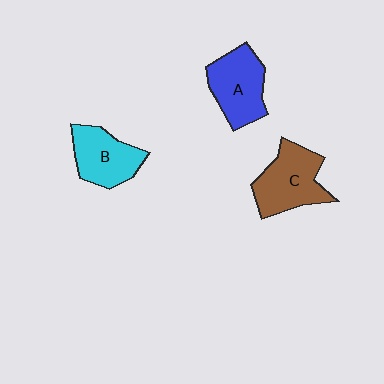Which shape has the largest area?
Shape C (brown).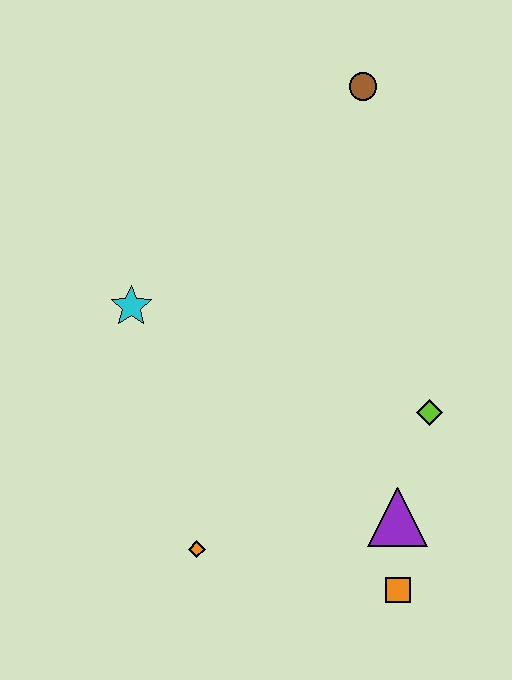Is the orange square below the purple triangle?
Yes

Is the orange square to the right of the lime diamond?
No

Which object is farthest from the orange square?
The brown circle is farthest from the orange square.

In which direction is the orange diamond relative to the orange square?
The orange diamond is to the left of the orange square.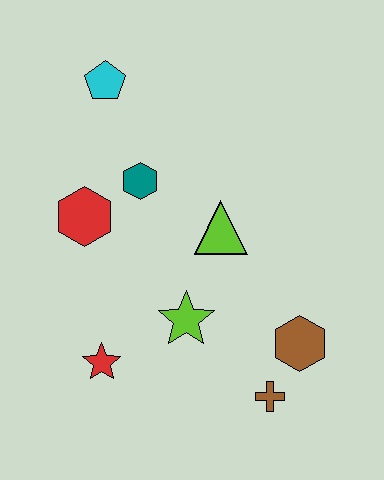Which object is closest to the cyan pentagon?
The teal hexagon is closest to the cyan pentagon.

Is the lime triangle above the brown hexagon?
Yes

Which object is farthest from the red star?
The cyan pentagon is farthest from the red star.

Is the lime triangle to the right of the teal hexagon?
Yes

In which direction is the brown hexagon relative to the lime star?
The brown hexagon is to the right of the lime star.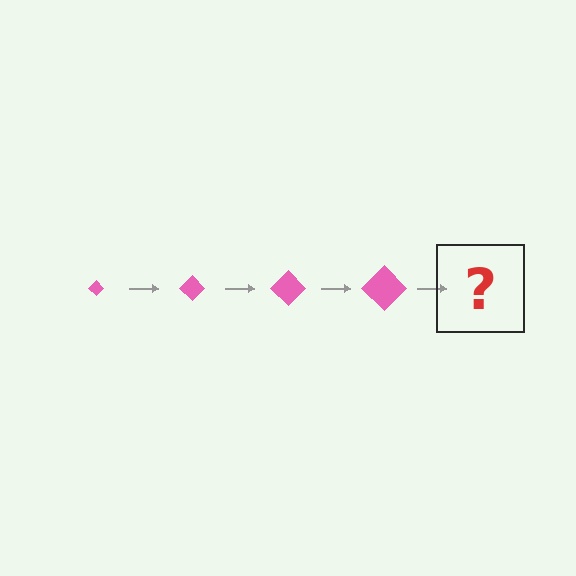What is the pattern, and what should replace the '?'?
The pattern is that the diamond gets progressively larger each step. The '?' should be a pink diamond, larger than the previous one.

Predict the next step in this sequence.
The next step is a pink diamond, larger than the previous one.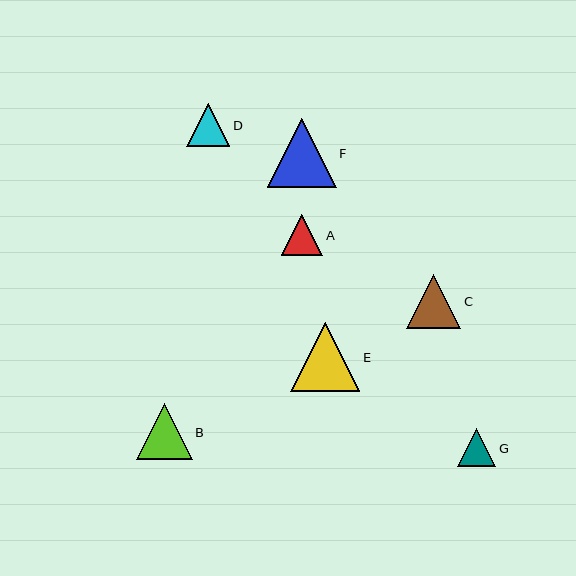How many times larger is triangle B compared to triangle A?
Triangle B is approximately 1.3 times the size of triangle A.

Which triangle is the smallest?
Triangle G is the smallest with a size of approximately 38 pixels.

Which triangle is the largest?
Triangle E is the largest with a size of approximately 69 pixels.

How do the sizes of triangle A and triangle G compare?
Triangle A and triangle G are approximately the same size.